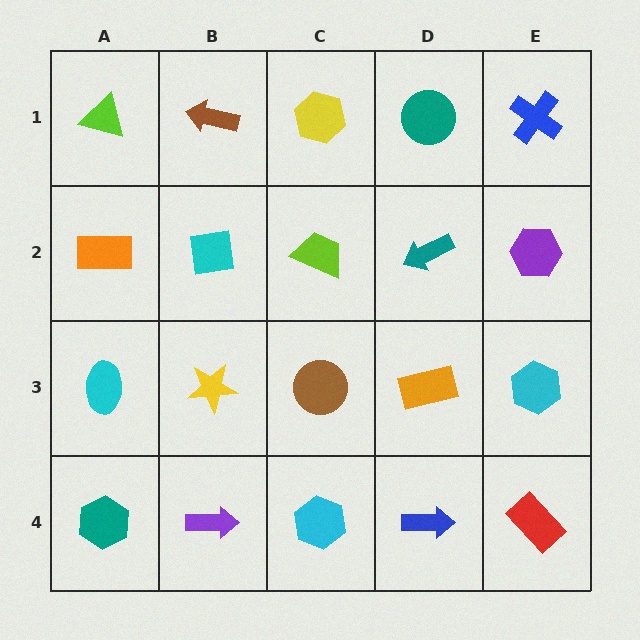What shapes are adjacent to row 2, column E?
A blue cross (row 1, column E), a cyan hexagon (row 3, column E), a teal arrow (row 2, column D).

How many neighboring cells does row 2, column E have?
3.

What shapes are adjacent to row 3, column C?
A lime trapezoid (row 2, column C), a cyan hexagon (row 4, column C), a yellow star (row 3, column B), an orange rectangle (row 3, column D).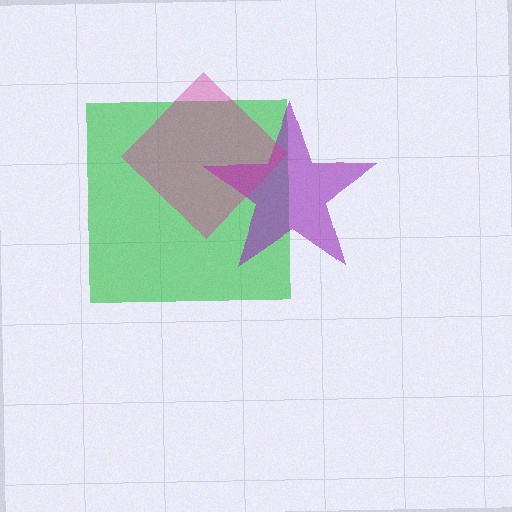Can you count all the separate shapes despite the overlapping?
Yes, there are 3 separate shapes.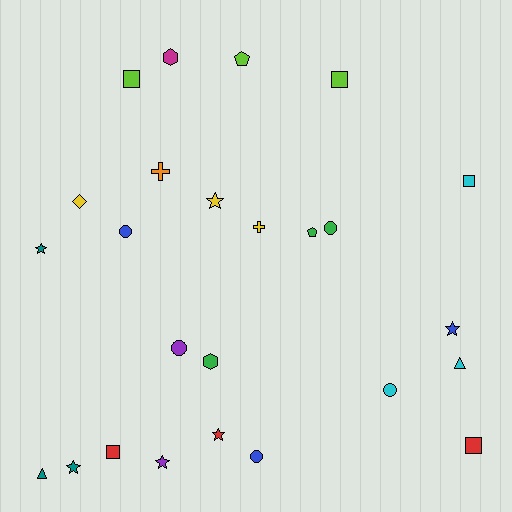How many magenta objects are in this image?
There is 1 magenta object.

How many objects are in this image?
There are 25 objects.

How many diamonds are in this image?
There is 1 diamond.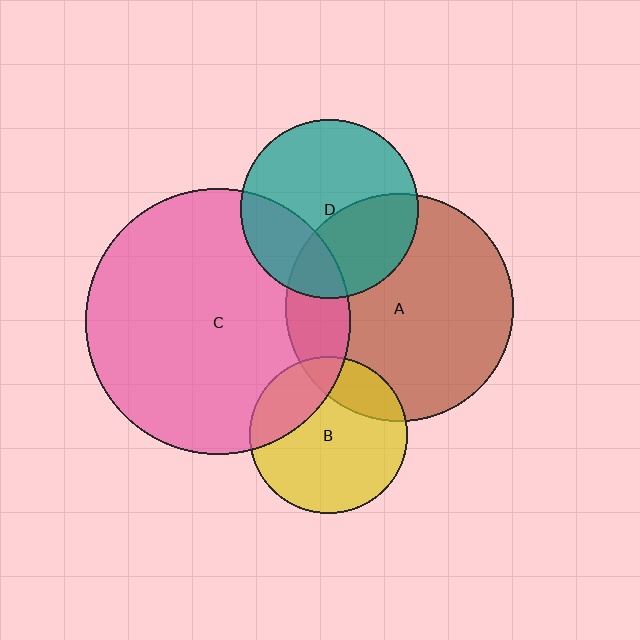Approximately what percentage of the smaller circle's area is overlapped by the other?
Approximately 25%.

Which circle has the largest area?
Circle C (pink).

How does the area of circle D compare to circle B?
Approximately 1.3 times.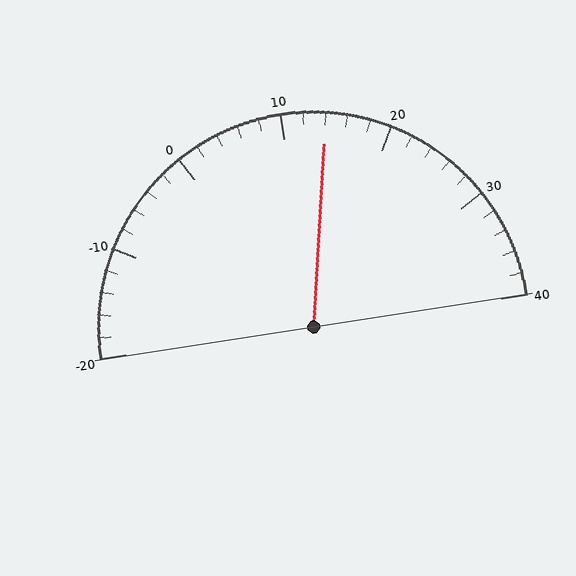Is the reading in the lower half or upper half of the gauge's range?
The reading is in the upper half of the range (-20 to 40).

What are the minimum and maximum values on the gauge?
The gauge ranges from -20 to 40.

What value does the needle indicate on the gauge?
The needle indicates approximately 14.